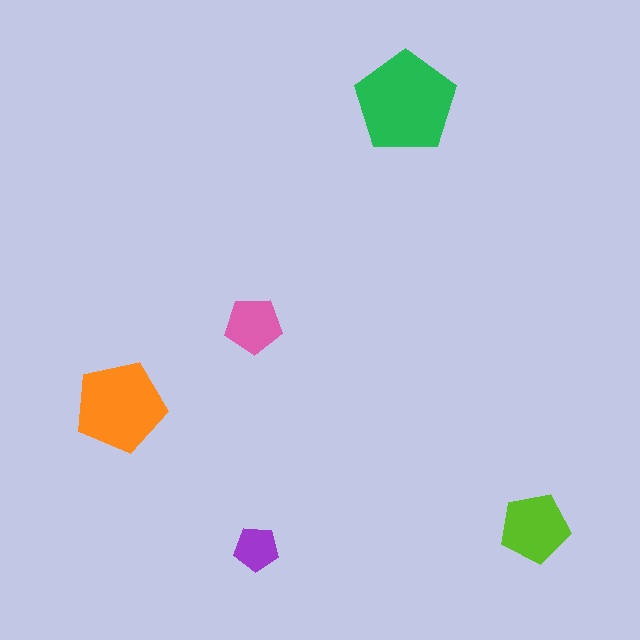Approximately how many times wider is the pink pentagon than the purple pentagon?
About 1.5 times wider.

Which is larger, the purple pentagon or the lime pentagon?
The lime one.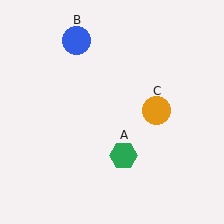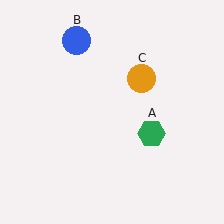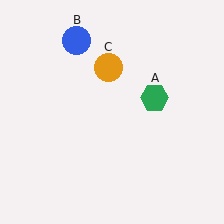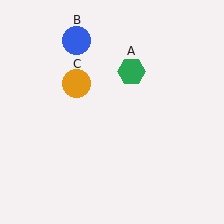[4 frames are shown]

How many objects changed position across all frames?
2 objects changed position: green hexagon (object A), orange circle (object C).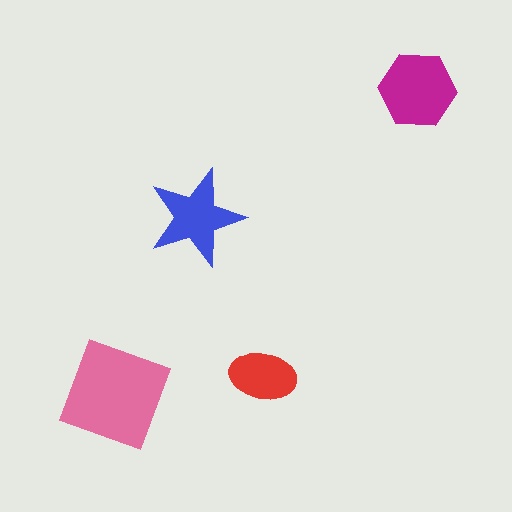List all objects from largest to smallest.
The pink square, the magenta hexagon, the blue star, the red ellipse.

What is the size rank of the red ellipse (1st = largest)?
4th.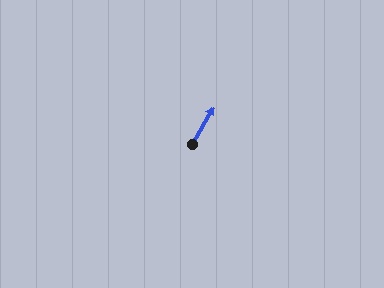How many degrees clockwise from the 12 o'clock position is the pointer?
Approximately 30 degrees.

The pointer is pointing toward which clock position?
Roughly 1 o'clock.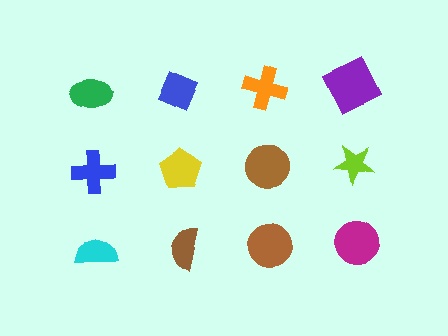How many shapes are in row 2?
4 shapes.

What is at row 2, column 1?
A blue cross.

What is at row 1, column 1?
A green ellipse.